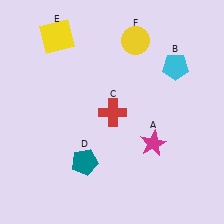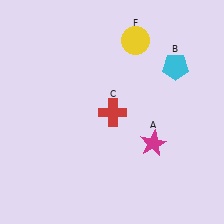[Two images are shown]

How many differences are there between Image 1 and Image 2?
There are 2 differences between the two images.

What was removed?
The teal pentagon (D), the yellow square (E) were removed in Image 2.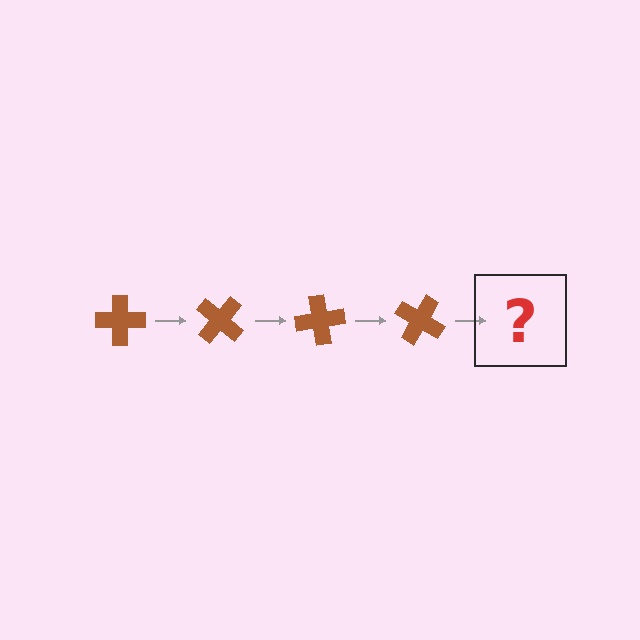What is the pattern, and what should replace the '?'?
The pattern is that the cross rotates 40 degrees each step. The '?' should be a brown cross rotated 160 degrees.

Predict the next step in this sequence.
The next step is a brown cross rotated 160 degrees.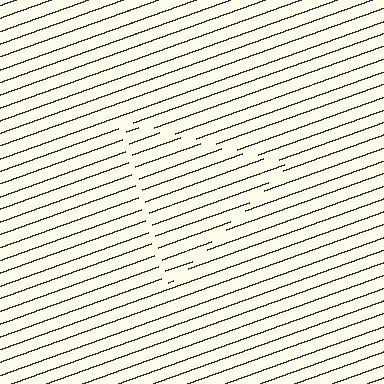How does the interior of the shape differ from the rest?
The interior of the shape contains the same grating, shifted by half a period — the contour is defined by the phase discontinuity where line-ends from the inner and outer gratings abut.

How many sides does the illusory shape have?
3 sides — the line-ends trace a triangle.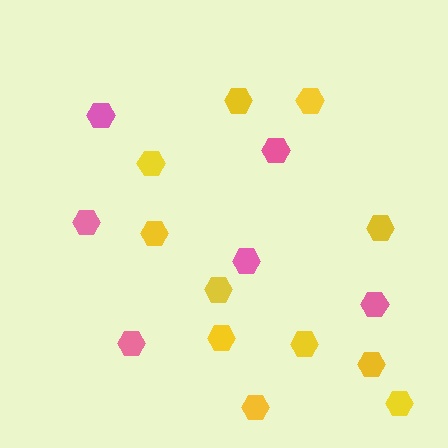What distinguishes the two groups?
There are 2 groups: one group of yellow hexagons (11) and one group of pink hexagons (6).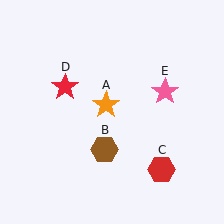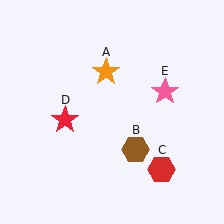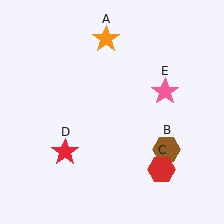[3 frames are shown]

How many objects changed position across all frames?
3 objects changed position: orange star (object A), brown hexagon (object B), red star (object D).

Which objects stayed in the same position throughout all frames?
Red hexagon (object C) and pink star (object E) remained stationary.